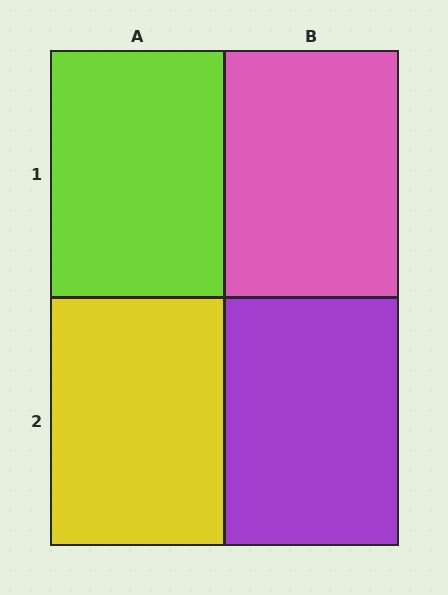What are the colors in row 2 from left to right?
Yellow, purple.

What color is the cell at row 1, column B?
Pink.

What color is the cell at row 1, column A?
Lime.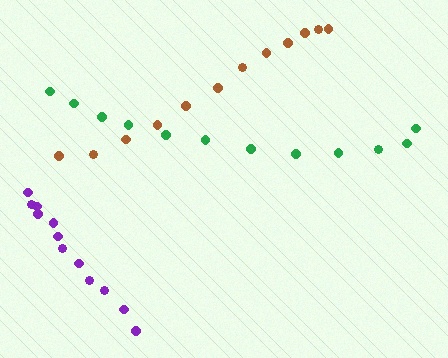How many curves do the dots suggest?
There are 3 distinct paths.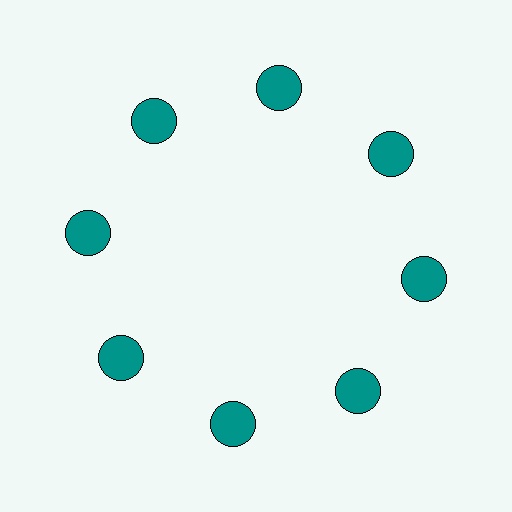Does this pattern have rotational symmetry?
Yes, this pattern has 8-fold rotational symmetry. It looks the same after rotating 45 degrees around the center.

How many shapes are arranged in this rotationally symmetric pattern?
There are 8 shapes, arranged in 8 groups of 1.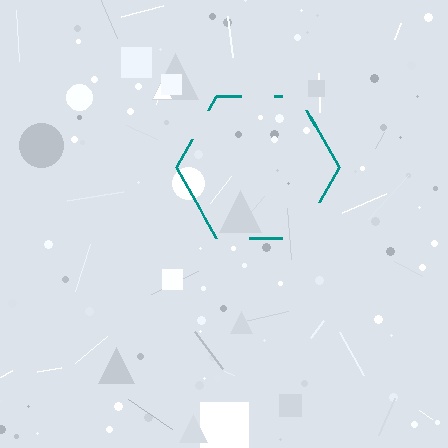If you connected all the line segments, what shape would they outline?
They would outline a hexagon.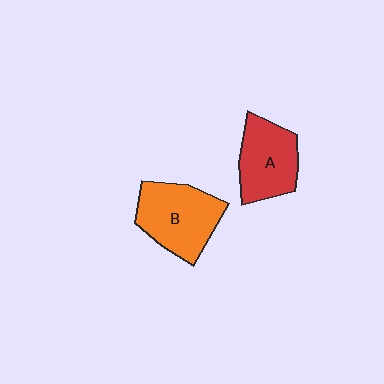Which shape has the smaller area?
Shape A (red).